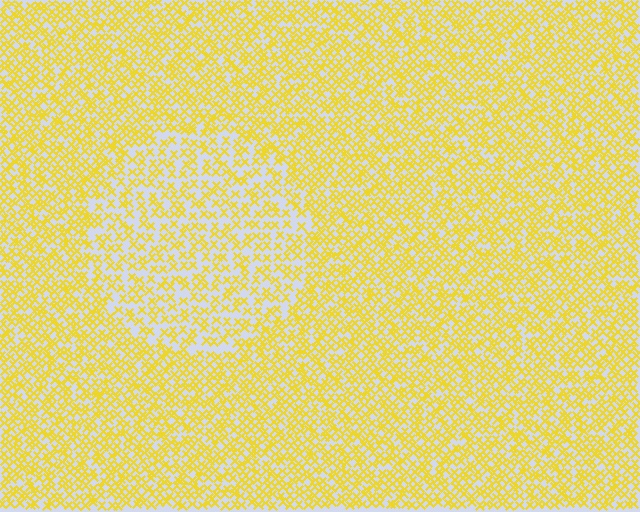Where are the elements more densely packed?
The elements are more densely packed outside the circle boundary.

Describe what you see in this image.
The image contains small yellow elements arranged at two different densities. A circle-shaped region is visible where the elements are less densely packed than the surrounding area.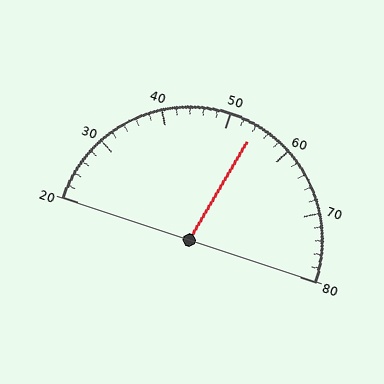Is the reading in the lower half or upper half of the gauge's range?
The reading is in the upper half of the range (20 to 80).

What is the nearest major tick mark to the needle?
The nearest major tick mark is 50.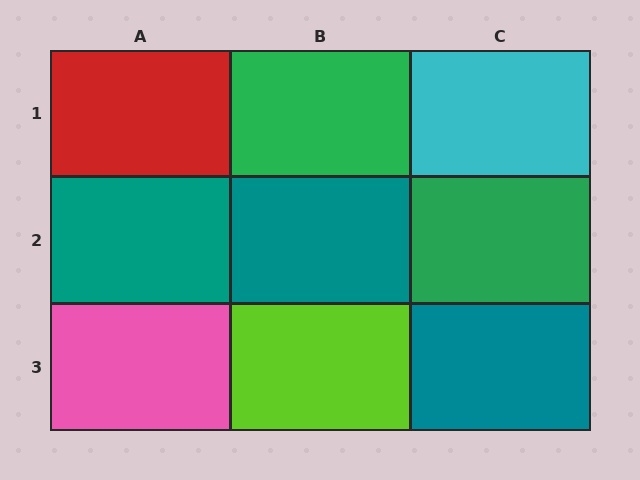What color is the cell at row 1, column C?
Cyan.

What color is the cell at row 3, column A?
Pink.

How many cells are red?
1 cell is red.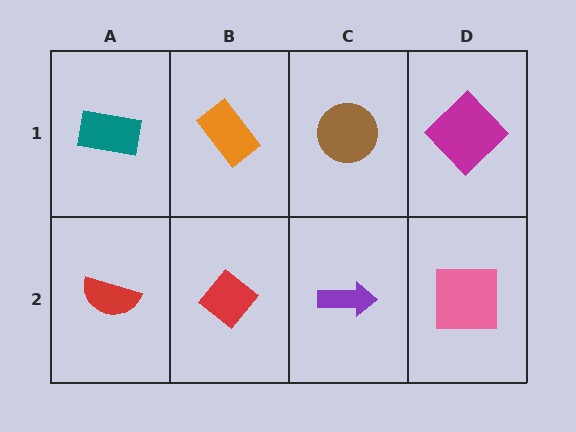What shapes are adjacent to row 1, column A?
A red semicircle (row 2, column A), an orange rectangle (row 1, column B).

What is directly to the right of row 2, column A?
A red diamond.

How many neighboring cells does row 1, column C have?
3.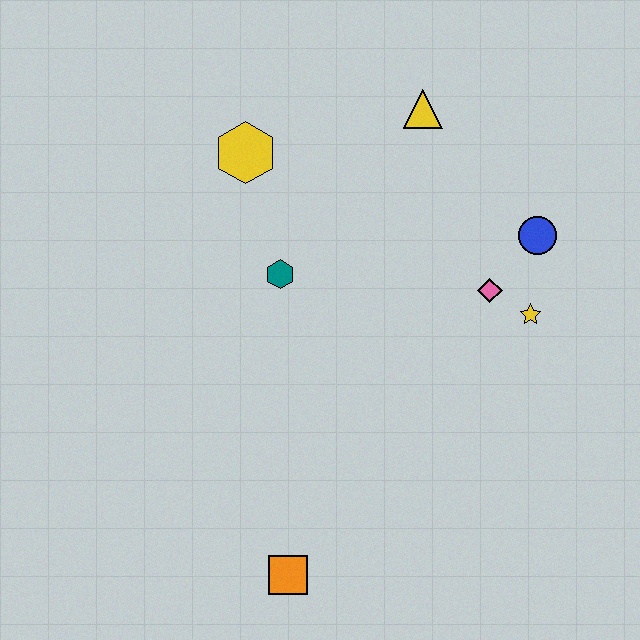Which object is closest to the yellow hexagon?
The teal hexagon is closest to the yellow hexagon.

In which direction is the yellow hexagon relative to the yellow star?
The yellow hexagon is to the left of the yellow star.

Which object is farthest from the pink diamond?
The orange square is farthest from the pink diamond.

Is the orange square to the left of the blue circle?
Yes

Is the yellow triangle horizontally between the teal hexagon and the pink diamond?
Yes